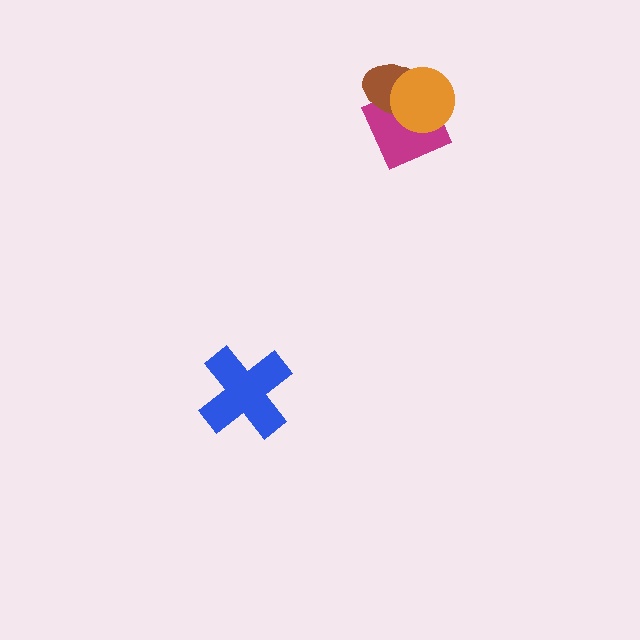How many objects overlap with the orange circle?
2 objects overlap with the orange circle.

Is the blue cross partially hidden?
No, no other shape covers it.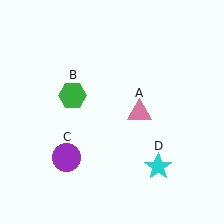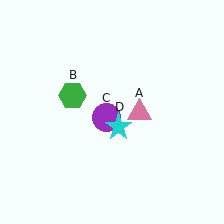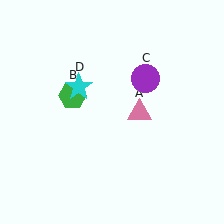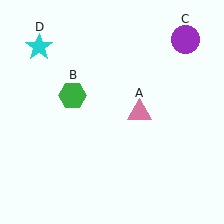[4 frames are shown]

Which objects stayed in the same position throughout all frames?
Pink triangle (object A) and green hexagon (object B) remained stationary.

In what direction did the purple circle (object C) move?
The purple circle (object C) moved up and to the right.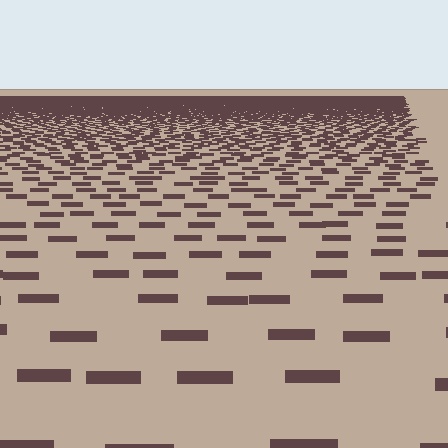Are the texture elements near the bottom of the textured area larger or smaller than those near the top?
Larger. Near the bottom, elements are closer to the viewer and appear at a bigger on-screen size.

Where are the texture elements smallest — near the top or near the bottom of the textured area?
Near the top.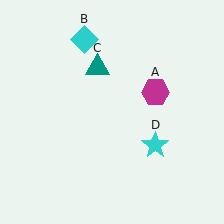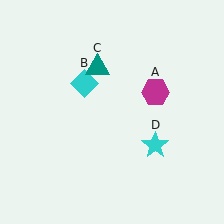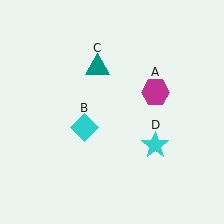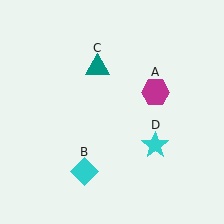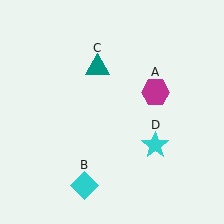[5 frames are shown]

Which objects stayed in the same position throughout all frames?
Magenta hexagon (object A) and teal triangle (object C) and cyan star (object D) remained stationary.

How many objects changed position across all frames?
1 object changed position: cyan diamond (object B).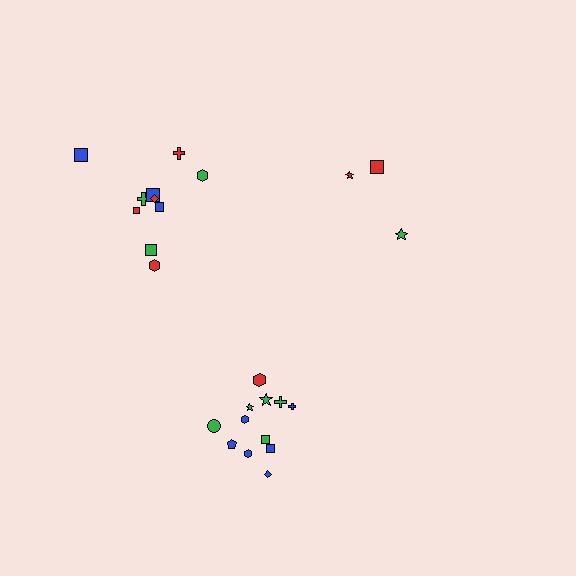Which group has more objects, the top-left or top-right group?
The top-left group.